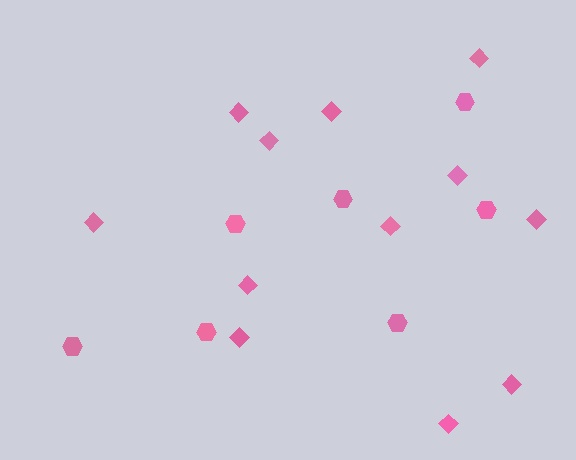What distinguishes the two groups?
There are 2 groups: one group of hexagons (7) and one group of diamonds (12).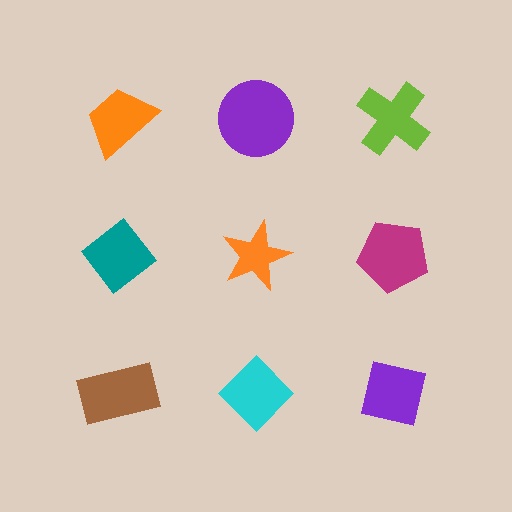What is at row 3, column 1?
A brown rectangle.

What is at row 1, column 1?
An orange trapezoid.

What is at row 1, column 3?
A lime cross.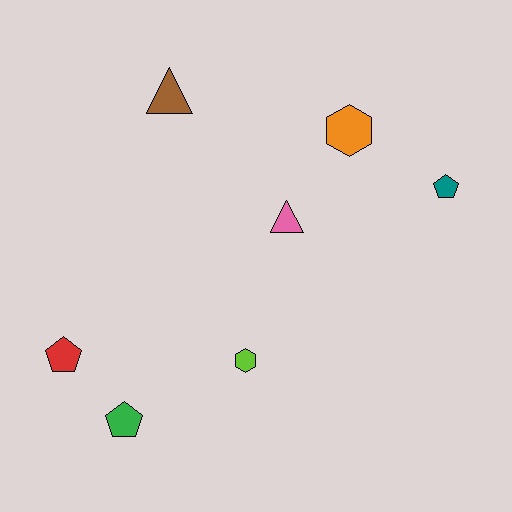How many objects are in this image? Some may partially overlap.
There are 7 objects.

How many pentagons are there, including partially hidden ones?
There are 3 pentagons.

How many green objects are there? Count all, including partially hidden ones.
There is 1 green object.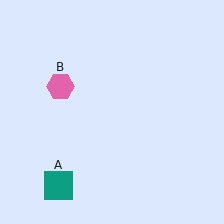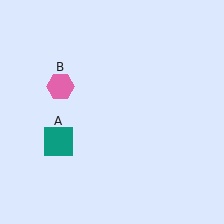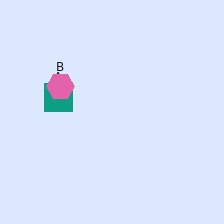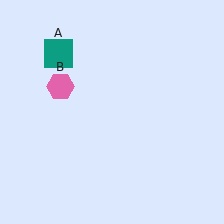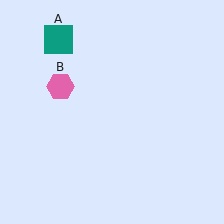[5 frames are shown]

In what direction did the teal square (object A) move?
The teal square (object A) moved up.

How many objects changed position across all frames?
1 object changed position: teal square (object A).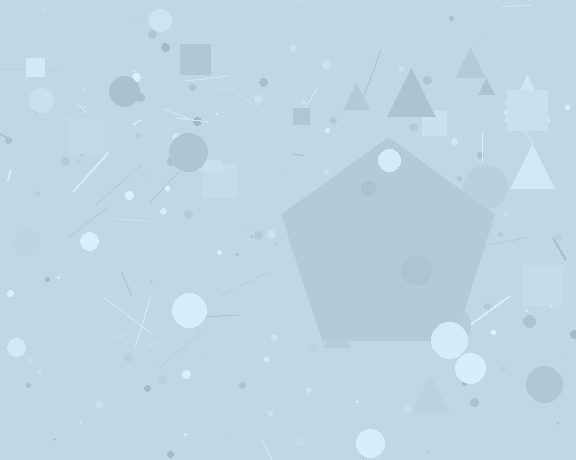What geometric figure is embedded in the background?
A pentagon is embedded in the background.